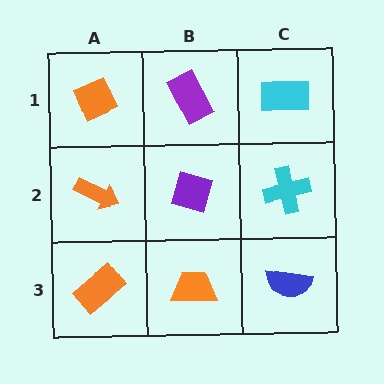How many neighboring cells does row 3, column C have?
2.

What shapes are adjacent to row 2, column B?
A purple rectangle (row 1, column B), an orange trapezoid (row 3, column B), an orange arrow (row 2, column A), a cyan cross (row 2, column C).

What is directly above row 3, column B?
A purple diamond.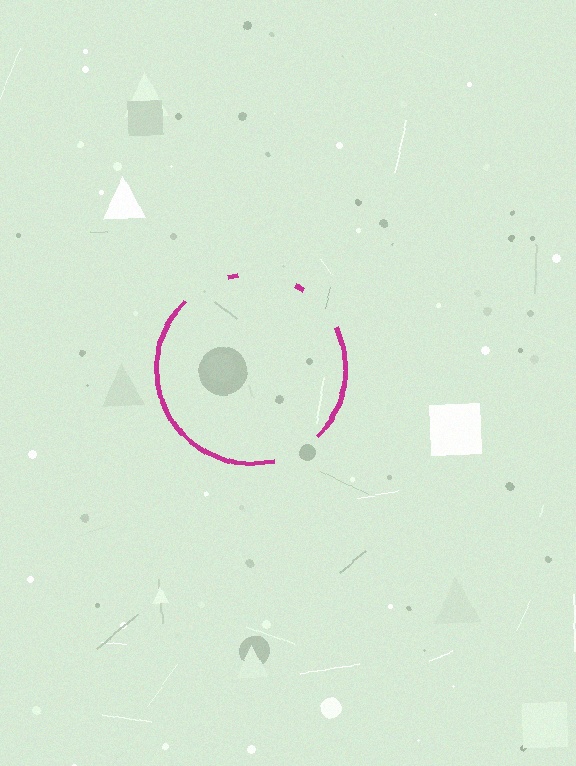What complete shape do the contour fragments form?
The contour fragments form a circle.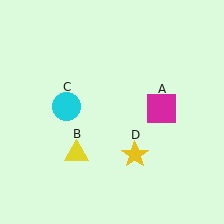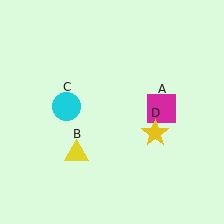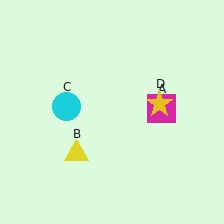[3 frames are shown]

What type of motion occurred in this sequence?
The yellow star (object D) rotated counterclockwise around the center of the scene.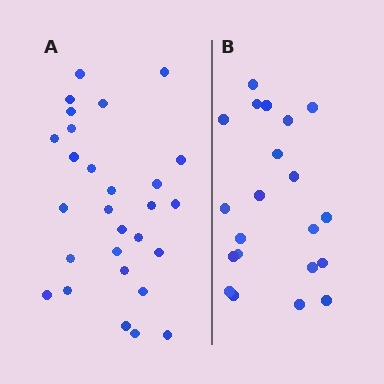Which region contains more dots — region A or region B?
Region A (the left region) has more dots.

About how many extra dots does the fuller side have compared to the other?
Region A has roughly 8 or so more dots than region B.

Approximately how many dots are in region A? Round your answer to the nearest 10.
About 30 dots. (The exact count is 28, which rounds to 30.)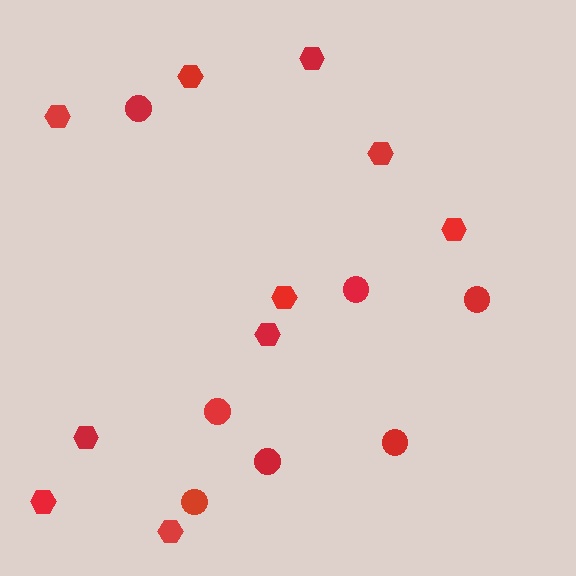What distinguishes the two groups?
There are 2 groups: one group of hexagons (10) and one group of circles (7).